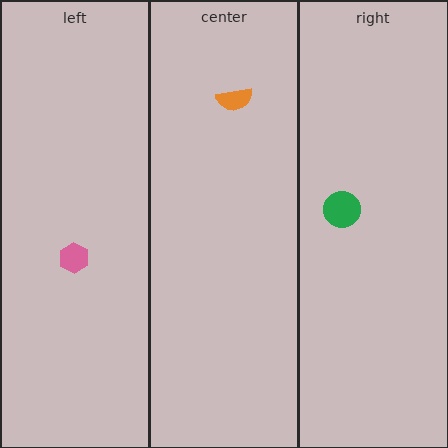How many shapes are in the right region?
1.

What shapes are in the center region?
The orange semicircle.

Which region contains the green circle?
The right region.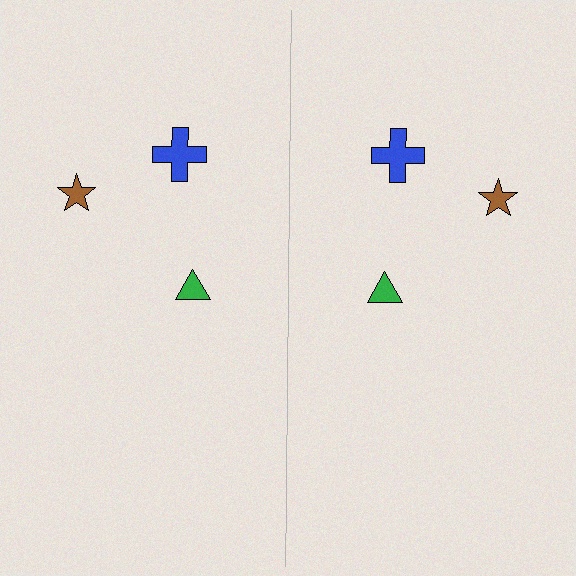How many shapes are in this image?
There are 6 shapes in this image.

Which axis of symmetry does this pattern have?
The pattern has a vertical axis of symmetry running through the center of the image.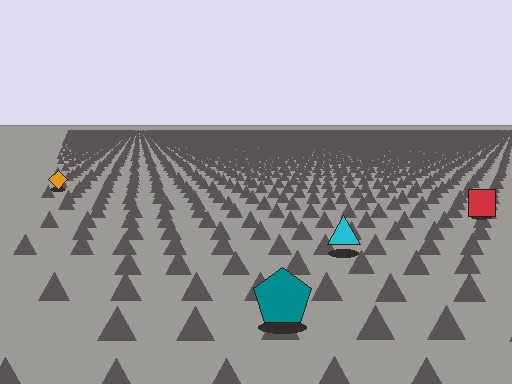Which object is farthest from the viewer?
The orange diamond is farthest from the viewer. It appears smaller and the ground texture around it is denser.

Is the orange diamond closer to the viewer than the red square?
No. The red square is closer — you can tell from the texture gradient: the ground texture is coarser near it.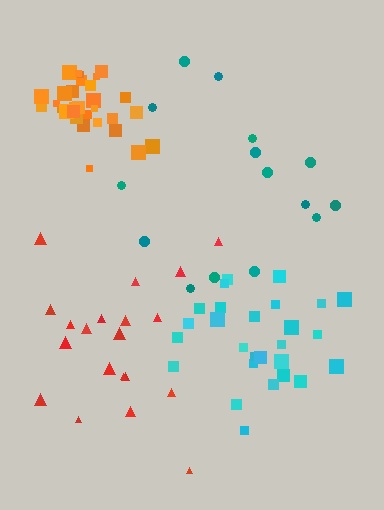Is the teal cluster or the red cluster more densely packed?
Red.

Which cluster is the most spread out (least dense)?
Teal.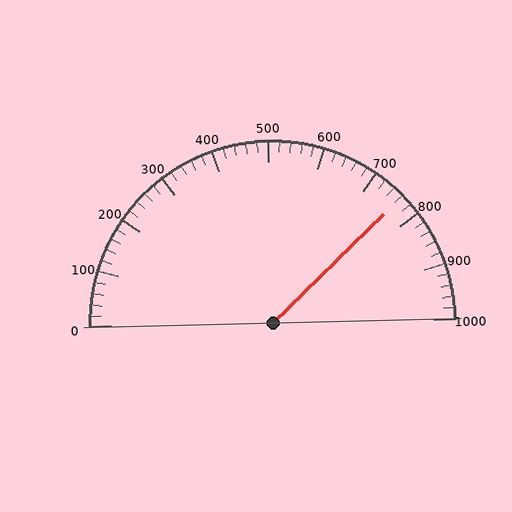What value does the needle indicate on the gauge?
The needle indicates approximately 760.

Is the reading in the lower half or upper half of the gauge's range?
The reading is in the upper half of the range (0 to 1000).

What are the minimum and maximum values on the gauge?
The gauge ranges from 0 to 1000.